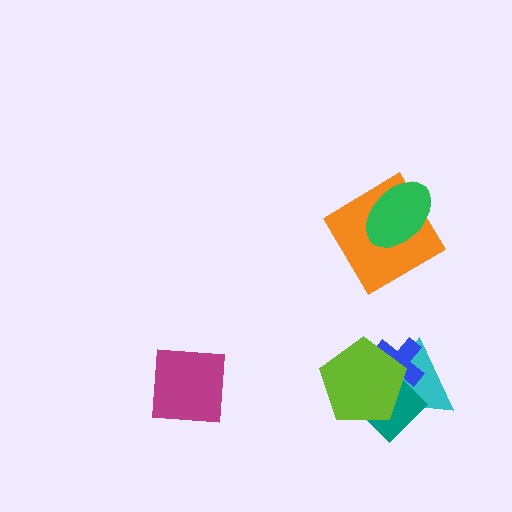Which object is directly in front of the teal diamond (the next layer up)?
The blue cross is directly in front of the teal diamond.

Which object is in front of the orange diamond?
The green ellipse is in front of the orange diamond.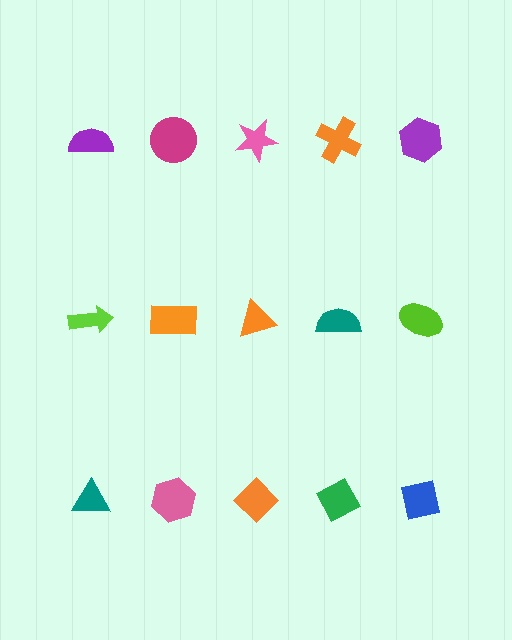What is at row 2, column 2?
An orange rectangle.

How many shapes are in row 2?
5 shapes.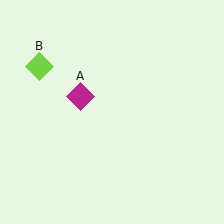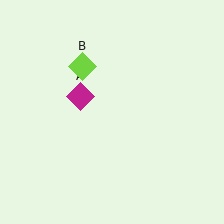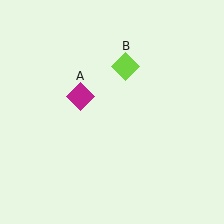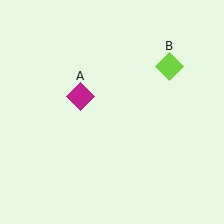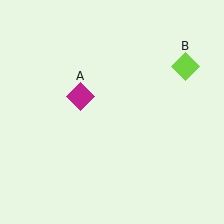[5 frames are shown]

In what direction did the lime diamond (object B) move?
The lime diamond (object B) moved right.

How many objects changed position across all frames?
1 object changed position: lime diamond (object B).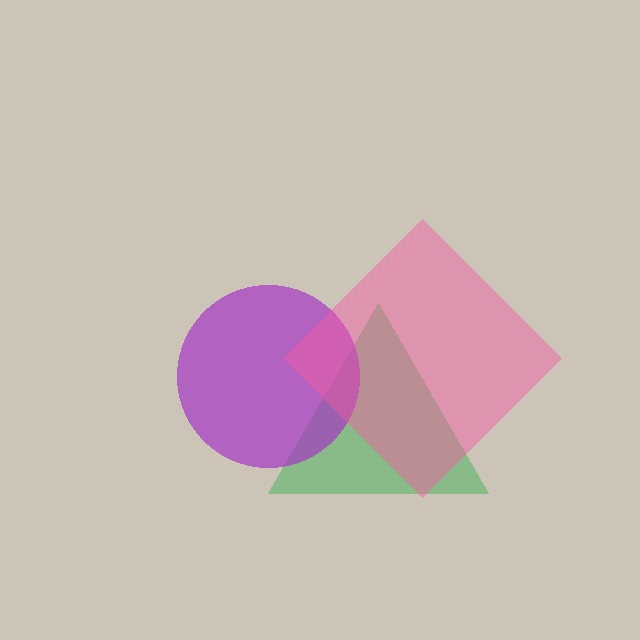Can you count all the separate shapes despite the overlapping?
Yes, there are 3 separate shapes.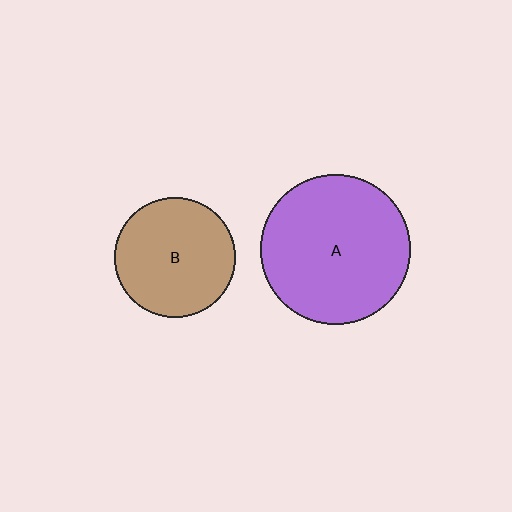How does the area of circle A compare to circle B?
Approximately 1.5 times.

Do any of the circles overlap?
No, none of the circles overlap.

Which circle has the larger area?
Circle A (purple).